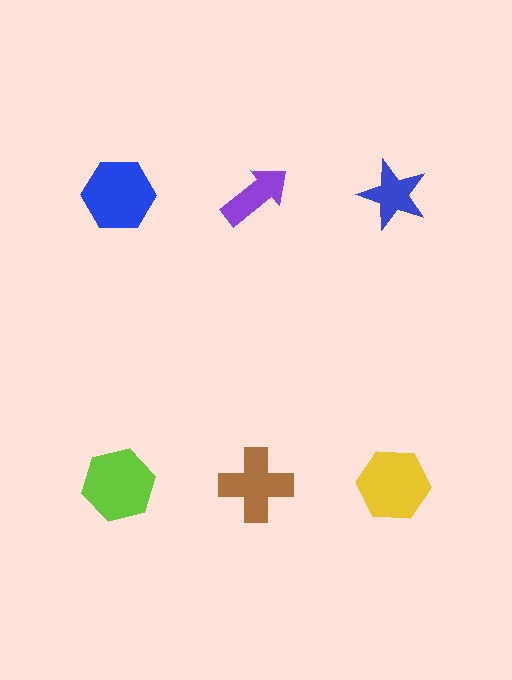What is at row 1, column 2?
A purple arrow.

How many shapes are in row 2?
3 shapes.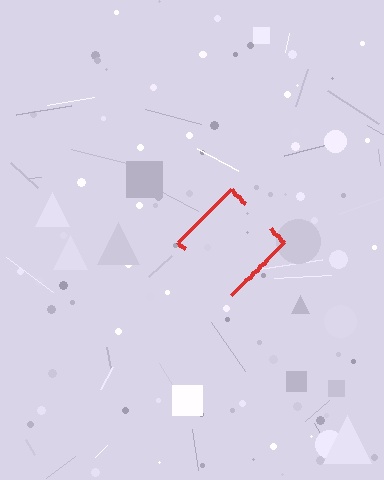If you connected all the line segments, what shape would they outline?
They would outline a diamond.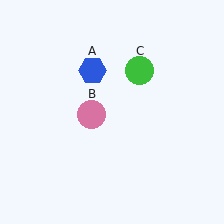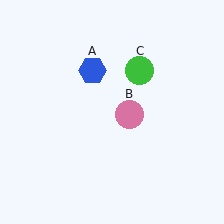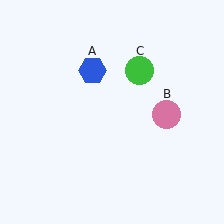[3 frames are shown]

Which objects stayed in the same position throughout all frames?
Blue hexagon (object A) and green circle (object C) remained stationary.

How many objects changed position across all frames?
1 object changed position: pink circle (object B).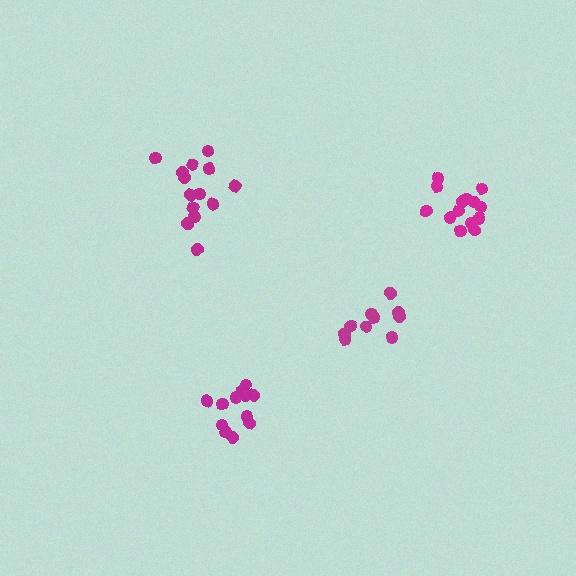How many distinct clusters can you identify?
There are 4 distinct clusters.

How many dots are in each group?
Group 1: 14 dots, Group 2: 10 dots, Group 3: 14 dots, Group 4: 12 dots (50 total).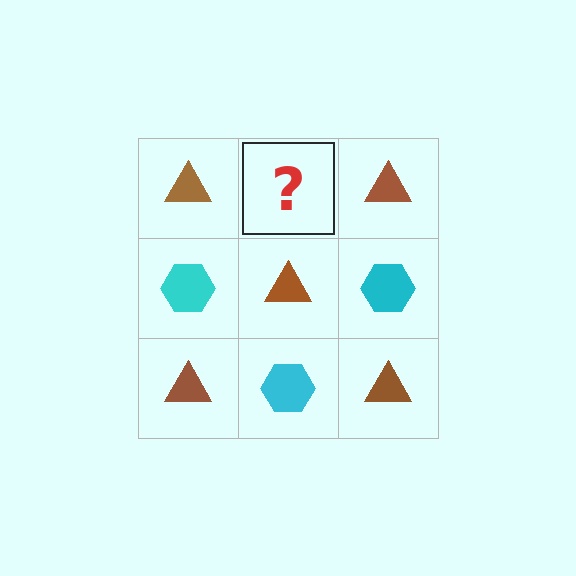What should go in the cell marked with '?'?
The missing cell should contain a cyan hexagon.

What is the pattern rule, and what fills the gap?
The rule is that it alternates brown triangle and cyan hexagon in a checkerboard pattern. The gap should be filled with a cyan hexagon.